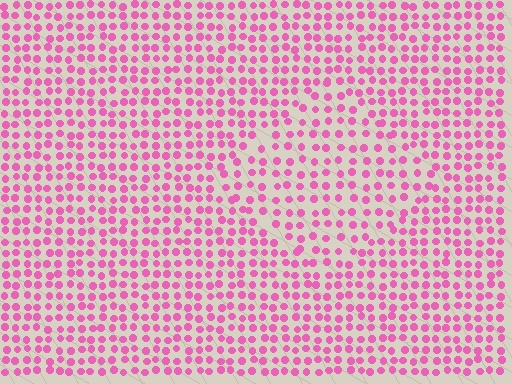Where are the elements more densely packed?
The elements are more densely packed outside the diamond boundary.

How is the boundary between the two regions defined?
The boundary is defined by a change in element density (approximately 1.4x ratio). All elements are the same color, size, and shape.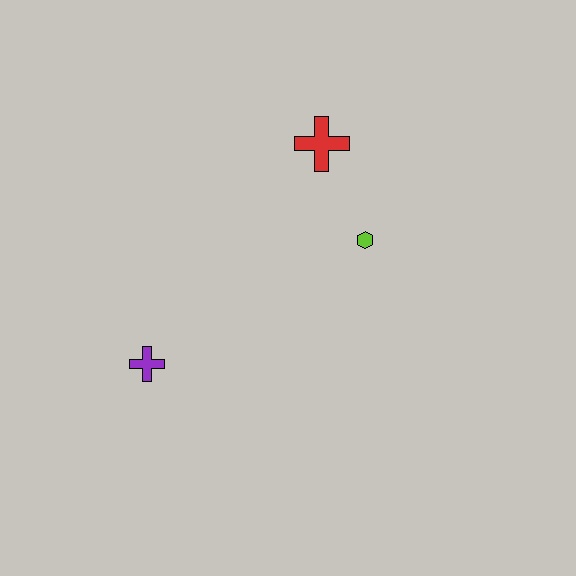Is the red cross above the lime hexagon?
Yes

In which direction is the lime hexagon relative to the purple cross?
The lime hexagon is to the right of the purple cross.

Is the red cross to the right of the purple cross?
Yes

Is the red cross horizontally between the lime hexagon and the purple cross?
Yes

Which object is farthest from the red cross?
The purple cross is farthest from the red cross.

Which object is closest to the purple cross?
The lime hexagon is closest to the purple cross.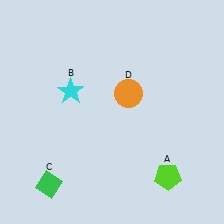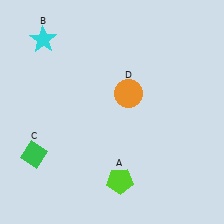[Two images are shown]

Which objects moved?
The objects that moved are: the lime pentagon (A), the cyan star (B), the green diamond (C).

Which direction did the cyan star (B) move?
The cyan star (B) moved up.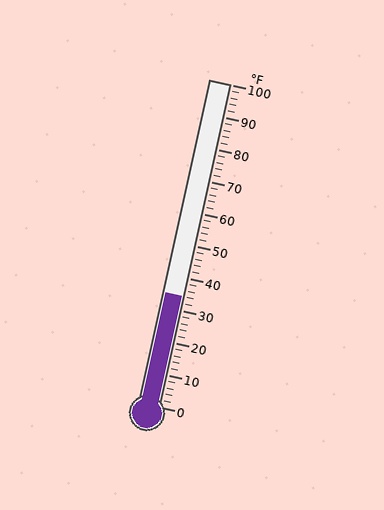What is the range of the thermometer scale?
The thermometer scale ranges from 0°F to 100°F.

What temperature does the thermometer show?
The thermometer shows approximately 34°F.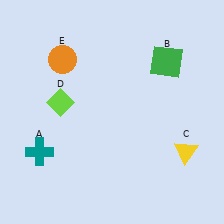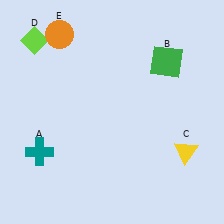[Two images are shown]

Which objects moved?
The objects that moved are: the lime diamond (D), the orange circle (E).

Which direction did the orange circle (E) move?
The orange circle (E) moved up.